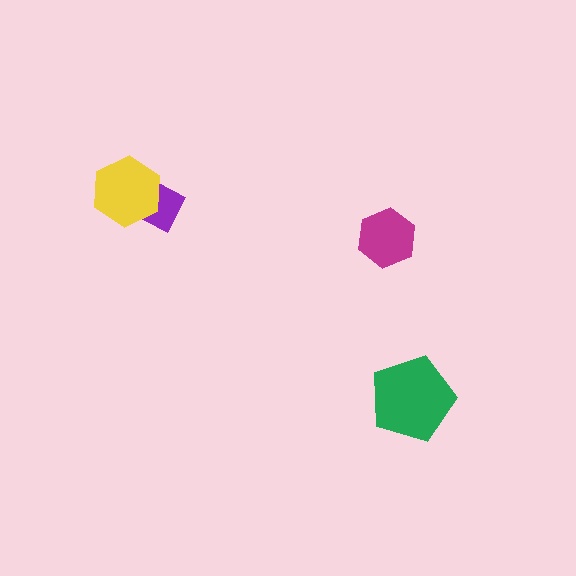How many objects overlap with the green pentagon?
0 objects overlap with the green pentagon.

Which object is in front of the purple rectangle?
The yellow hexagon is in front of the purple rectangle.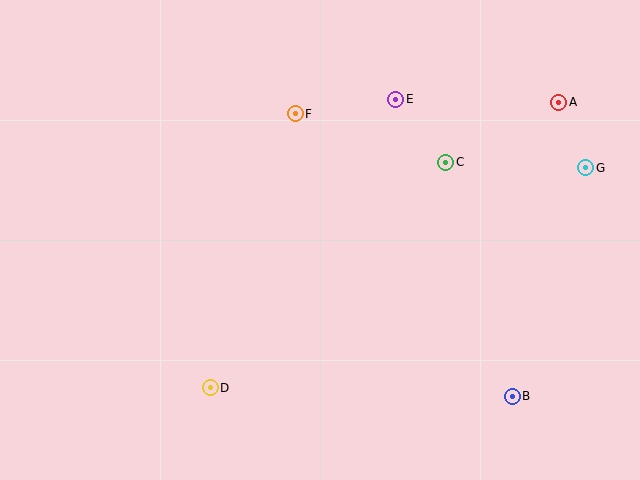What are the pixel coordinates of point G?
Point G is at (586, 168).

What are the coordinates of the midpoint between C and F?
The midpoint between C and F is at (371, 138).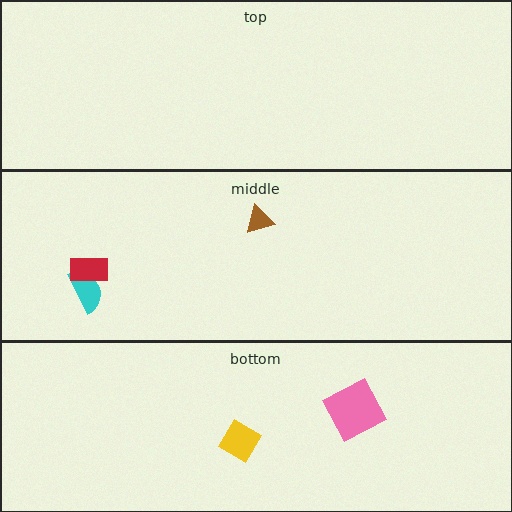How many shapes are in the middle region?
3.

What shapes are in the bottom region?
The yellow diamond, the pink square.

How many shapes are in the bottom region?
2.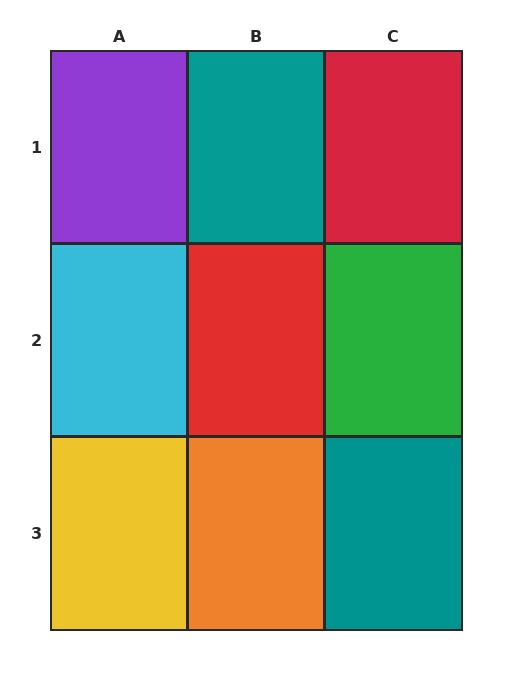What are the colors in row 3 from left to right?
Yellow, orange, teal.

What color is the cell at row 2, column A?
Cyan.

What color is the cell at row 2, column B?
Red.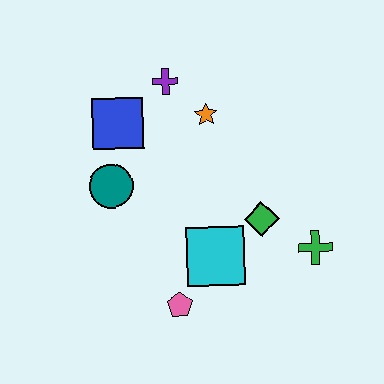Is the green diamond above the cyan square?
Yes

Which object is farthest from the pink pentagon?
The purple cross is farthest from the pink pentagon.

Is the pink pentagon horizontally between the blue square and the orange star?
Yes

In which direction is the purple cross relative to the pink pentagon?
The purple cross is above the pink pentagon.